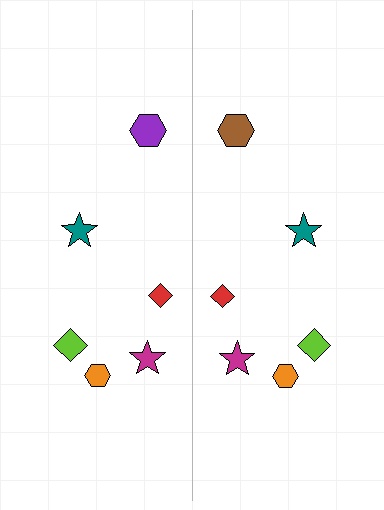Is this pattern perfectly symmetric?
No, the pattern is not perfectly symmetric. The brown hexagon on the right side breaks the symmetry — its mirror counterpart is purple.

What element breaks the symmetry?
The brown hexagon on the right side breaks the symmetry — its mirror counterpart is purple.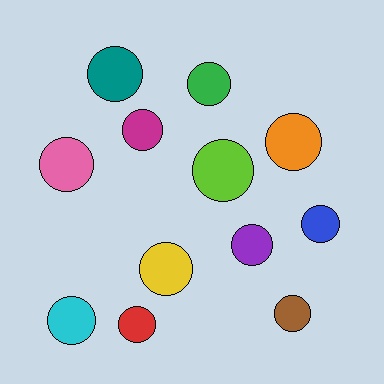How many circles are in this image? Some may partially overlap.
There are 12 circles.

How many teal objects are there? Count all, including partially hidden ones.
There is 1 teal object.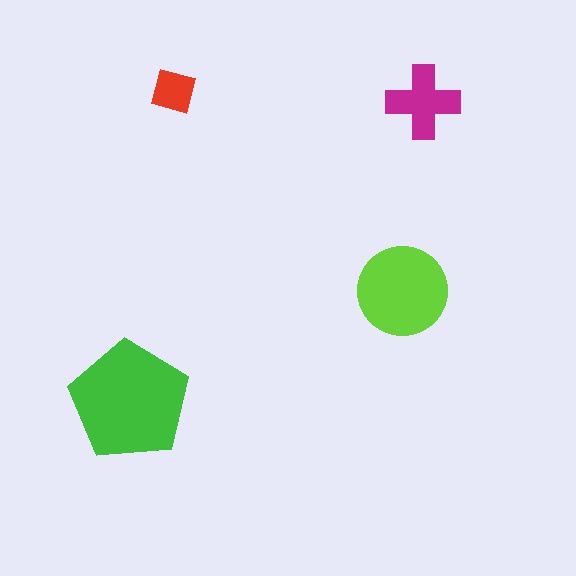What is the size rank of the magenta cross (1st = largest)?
3rd.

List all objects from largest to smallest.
The green pentagon, the lime circle, the magenta cross, the red square.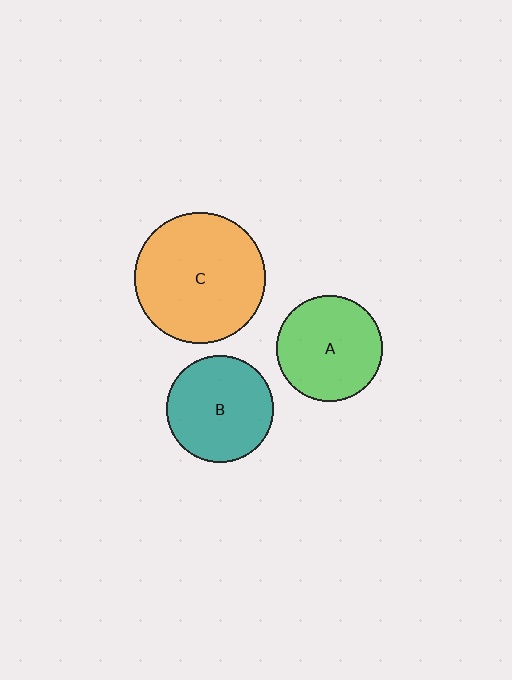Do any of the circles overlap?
No, none of the circles overlap.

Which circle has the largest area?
Circle C (orange).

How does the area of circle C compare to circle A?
Approximately 1.5 times.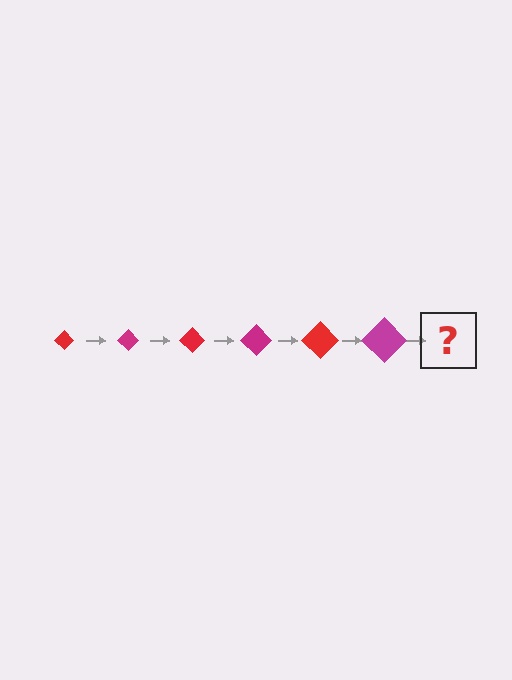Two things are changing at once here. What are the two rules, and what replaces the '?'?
The two rules are that the diamond grows larger each step and the color cycles through red and magenta. The '?' should be a red diamond, larger than the previous one.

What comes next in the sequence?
The next element should be a red diamond, larger than the previous one.